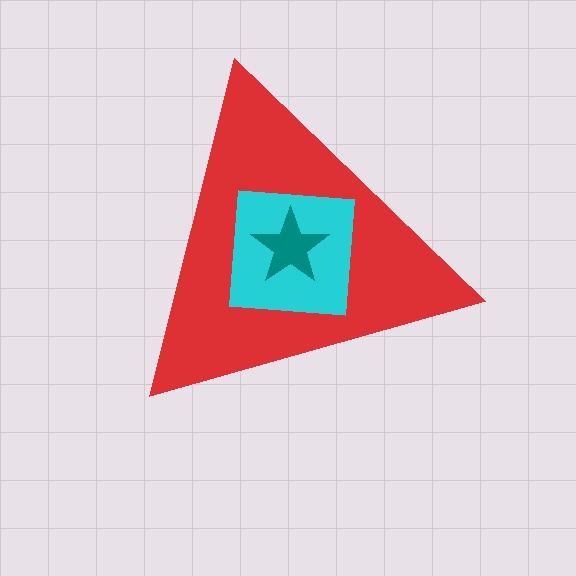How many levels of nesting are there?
3.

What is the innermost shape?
The teal star.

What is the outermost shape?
The red triangle.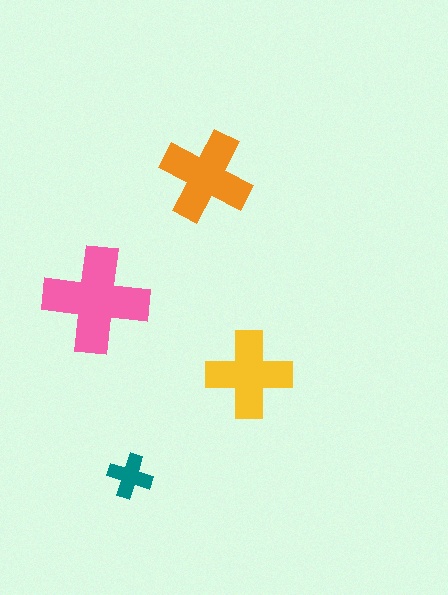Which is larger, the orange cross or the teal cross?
The orange one.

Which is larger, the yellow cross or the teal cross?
The yellow one.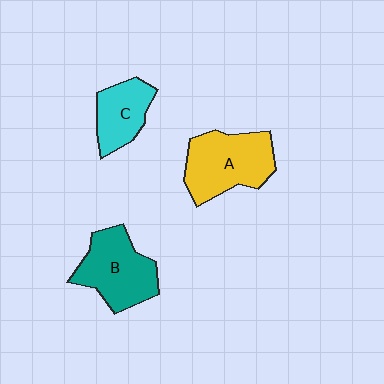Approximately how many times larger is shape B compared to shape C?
Approximately 1.5 times.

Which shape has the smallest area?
Shape C (cyan).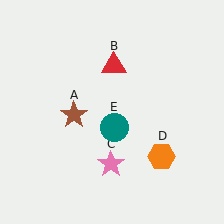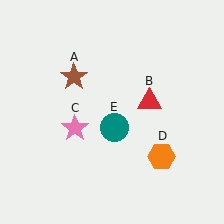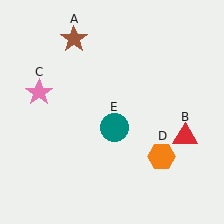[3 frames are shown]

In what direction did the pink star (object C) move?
The pink star (object C) moved up and to the left.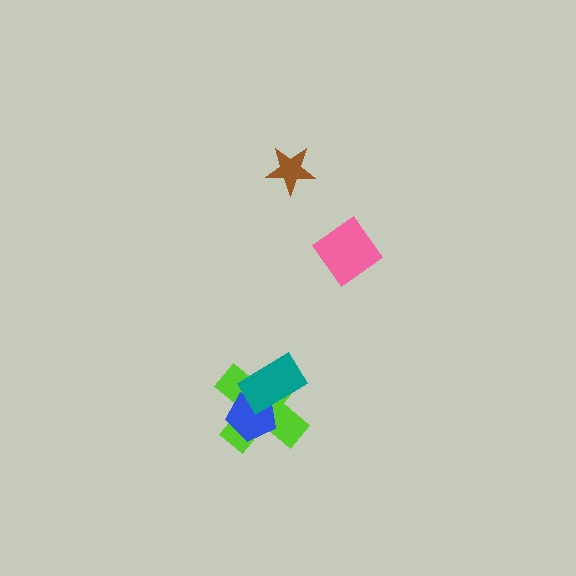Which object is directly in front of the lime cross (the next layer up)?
The blue pentagon is directly in front of the lime cross.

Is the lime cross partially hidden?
Yes, it is partially covered by another shape.